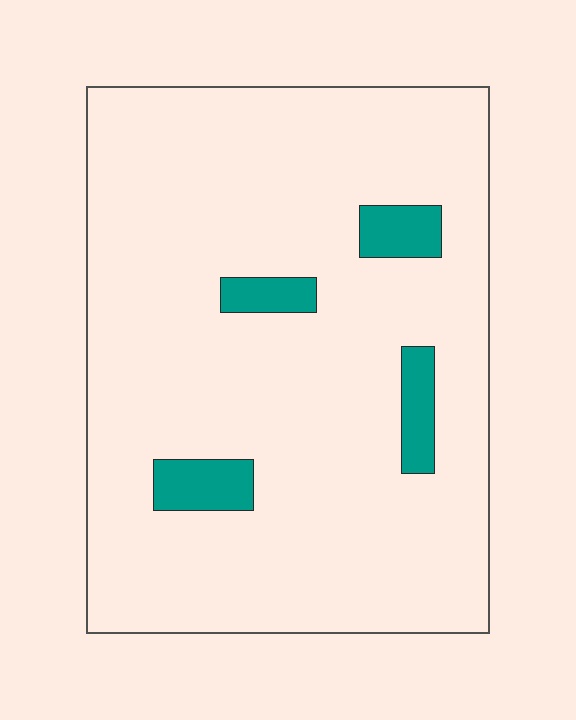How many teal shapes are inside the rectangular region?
4.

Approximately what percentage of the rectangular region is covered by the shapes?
Approximately 10%.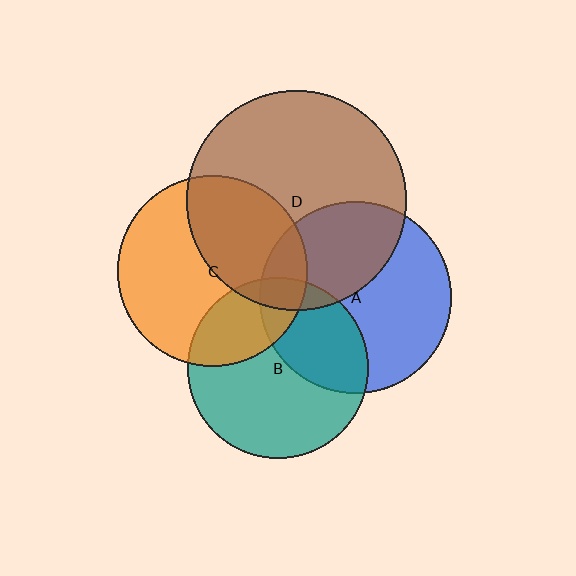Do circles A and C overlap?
Yes.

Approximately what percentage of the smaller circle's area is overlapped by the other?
Approximately 15%.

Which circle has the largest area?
Circle D (brown).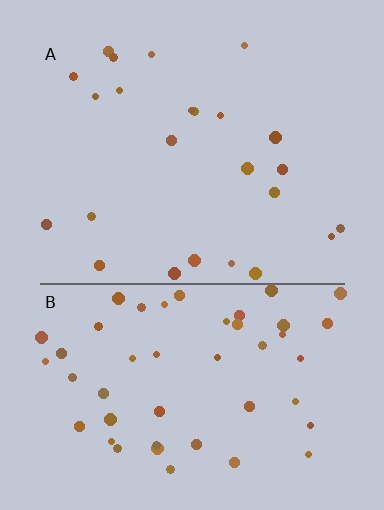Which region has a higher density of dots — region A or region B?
B (the bottom).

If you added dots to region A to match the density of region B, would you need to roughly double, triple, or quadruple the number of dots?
Approximately double.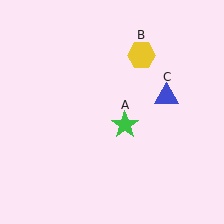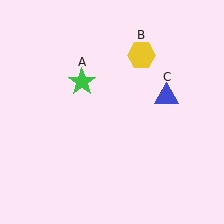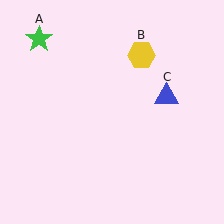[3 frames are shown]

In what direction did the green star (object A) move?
The green star (object A) moved up and to the left.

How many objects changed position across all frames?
1 object changed position: green star (object A).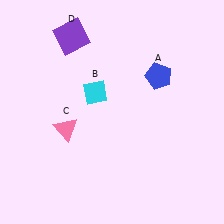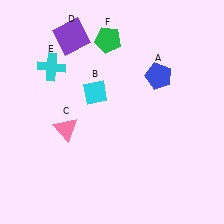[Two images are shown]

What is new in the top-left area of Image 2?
A cyan cross (E) was added in the top-left area of Image 2.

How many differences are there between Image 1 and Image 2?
There are 2 differences between the two images.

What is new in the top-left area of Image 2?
A green pentagon (F) was added in the top-left area of Image 2.